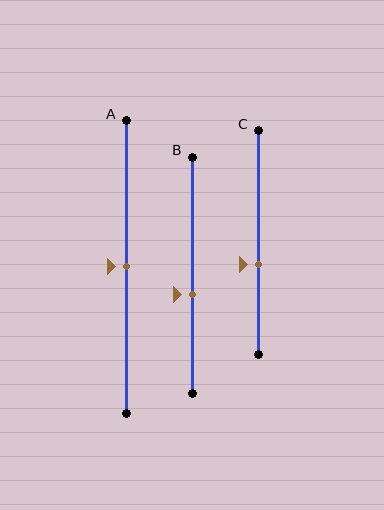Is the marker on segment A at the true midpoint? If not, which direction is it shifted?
Yes, the marker on segment A is at the true midpoint.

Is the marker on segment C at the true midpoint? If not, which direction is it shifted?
No, the marker on segment C is shifted downward by about 10% of the segment length.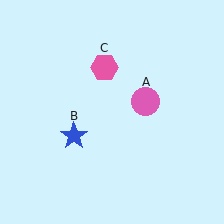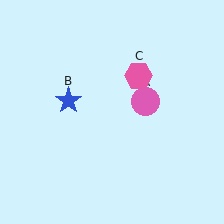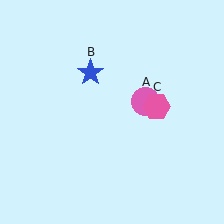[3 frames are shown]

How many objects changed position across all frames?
2 objects changed position: blue star (object B), pink hexagon (object C).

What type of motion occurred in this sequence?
The blue star (object B), pink hexagon (object C) rotated clockwise around the center of the scene.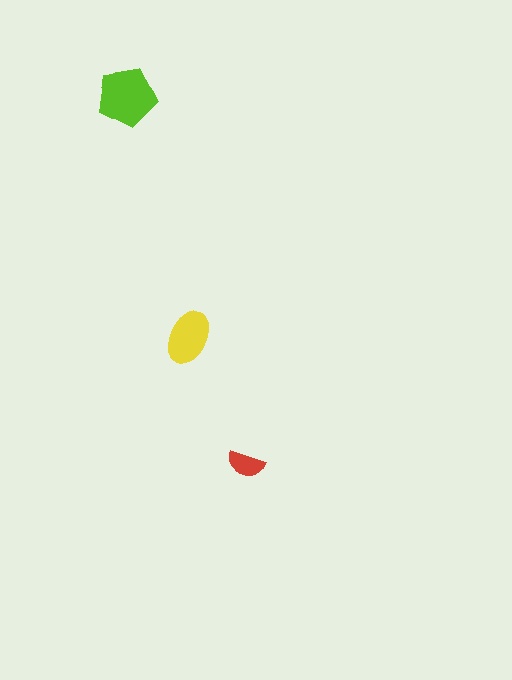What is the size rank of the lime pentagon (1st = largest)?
1st.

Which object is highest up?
The lime pentagon is topmost.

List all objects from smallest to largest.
The red semicircle, the yellow ellipse, the lime pentagon.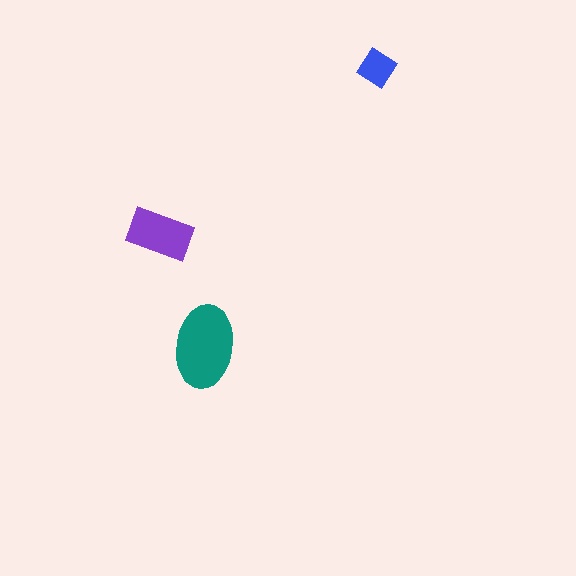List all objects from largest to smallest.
The teal ellipse, the purple rectangle, the blue diamond.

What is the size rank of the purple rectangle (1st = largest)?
2nd.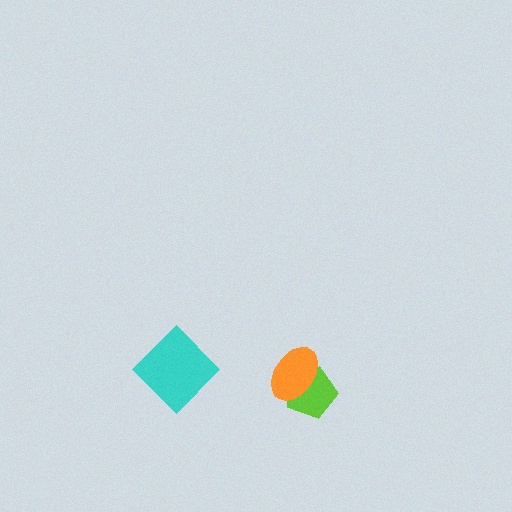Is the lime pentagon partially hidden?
Yes, it is partially covered by another shape.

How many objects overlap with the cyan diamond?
0 objects overlap with the cyan diamond.